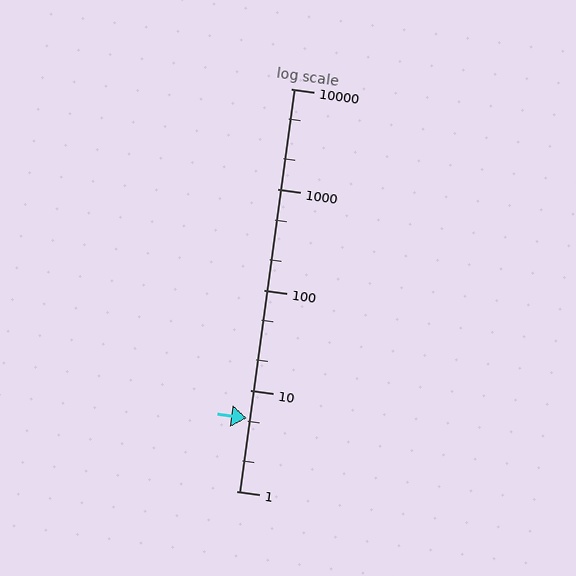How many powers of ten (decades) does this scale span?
The scale spans 4 decades, from 1 to 10000.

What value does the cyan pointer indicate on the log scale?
The pointer indicates approximately 5.3.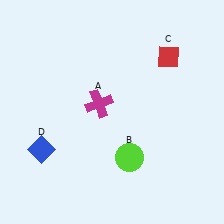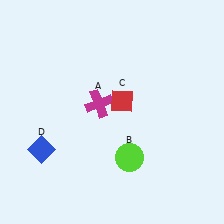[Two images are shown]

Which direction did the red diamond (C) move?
The red diamond (C) moved left.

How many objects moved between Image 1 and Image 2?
1 object moved between the two images.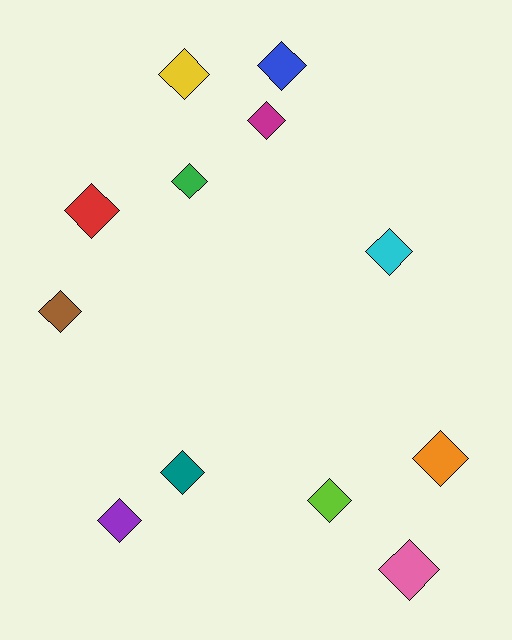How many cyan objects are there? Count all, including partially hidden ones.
There is 1 cyan object.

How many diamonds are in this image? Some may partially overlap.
There are 12 diamonds.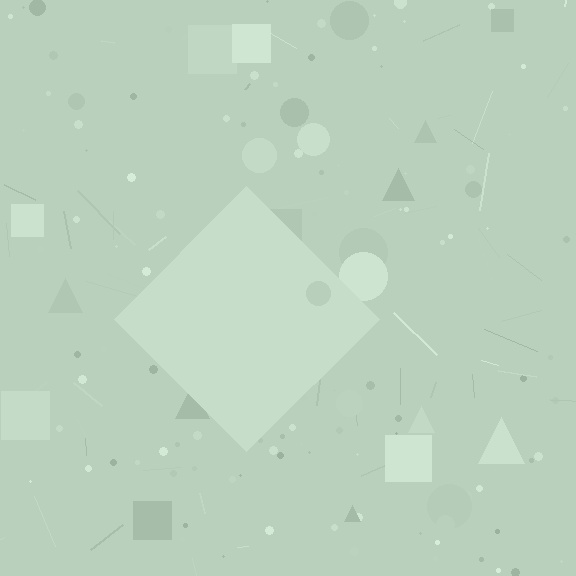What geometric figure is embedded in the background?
A diamond is embedded in the background.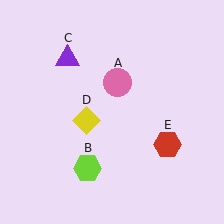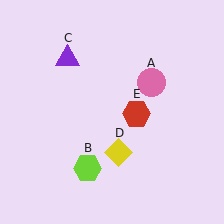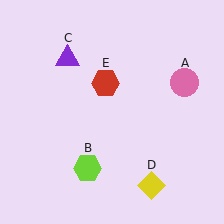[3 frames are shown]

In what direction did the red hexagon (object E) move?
The red hexagon (object E) moved up and to the left.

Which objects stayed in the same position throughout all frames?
Lime hexagon (object B) and purple triangle (object C) remained stationary.